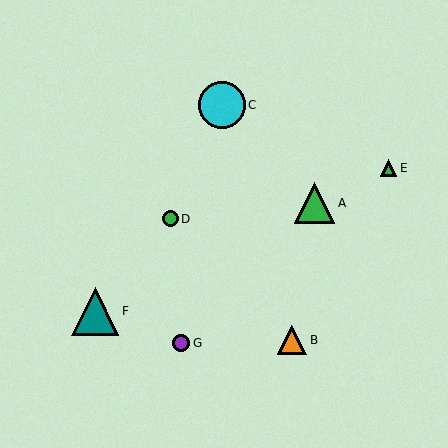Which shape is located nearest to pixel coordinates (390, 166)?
The green triangle (labeled E) at (389, 168) is nearest to that location.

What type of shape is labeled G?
Shape G is a purple circle.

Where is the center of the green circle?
The center of the green circle is at (170, 219).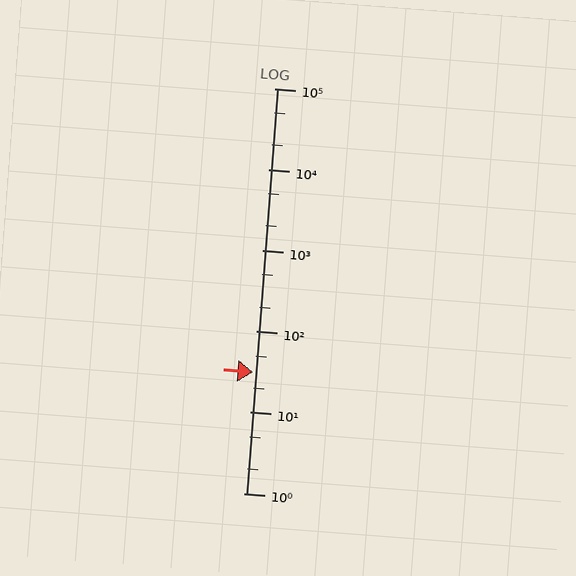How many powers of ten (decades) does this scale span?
The scale spans 5 decades, from 1 to 100000.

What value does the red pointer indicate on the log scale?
The pointer indicates approximately 31.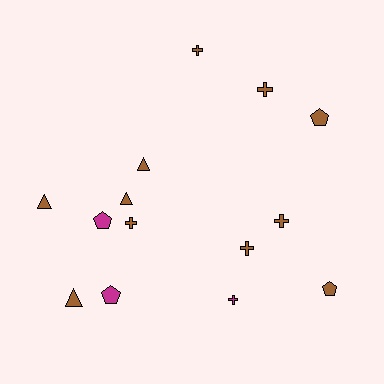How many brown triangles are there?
There are 4 brown triangles.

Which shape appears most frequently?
Cross, with 6 objects.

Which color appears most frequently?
Brown, with 11 objects.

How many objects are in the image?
There are 14 objects.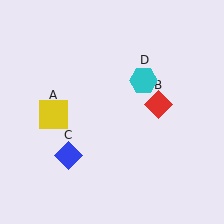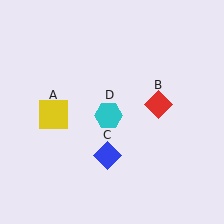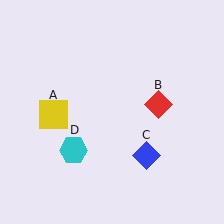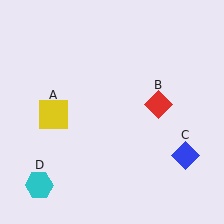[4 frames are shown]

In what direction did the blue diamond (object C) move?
The blue diamond (object C) moved right.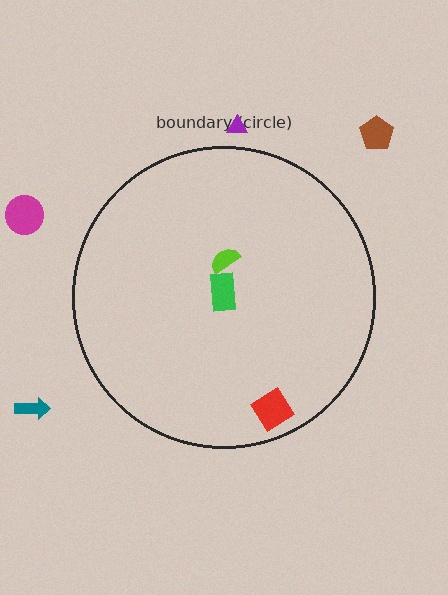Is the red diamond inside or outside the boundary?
Inside.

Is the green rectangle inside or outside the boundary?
Inside.